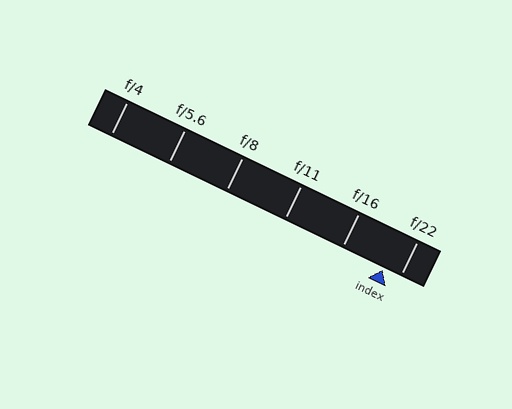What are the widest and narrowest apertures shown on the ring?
The widest aperture shown is f/4 and the narrowest is f/22.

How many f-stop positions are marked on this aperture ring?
There are 6 f-stop positions marked.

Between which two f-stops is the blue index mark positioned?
The index mark is between f/16 and f/22.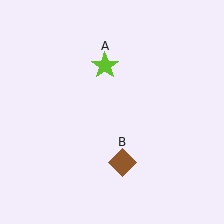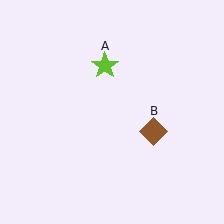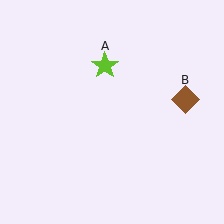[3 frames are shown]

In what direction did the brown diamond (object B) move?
The brown diamond (object B) moved up and to the right.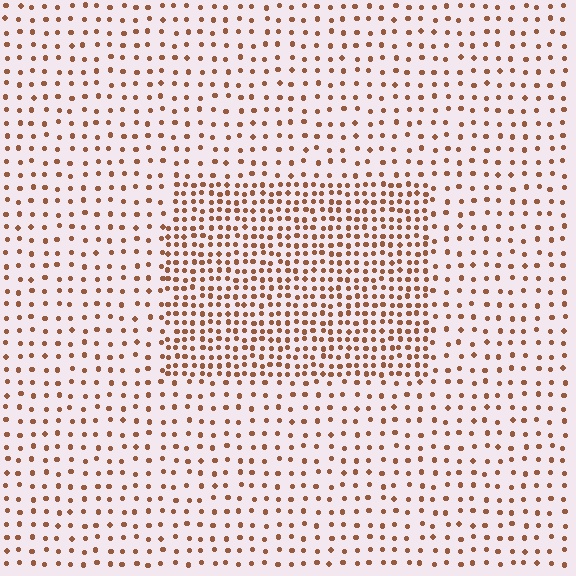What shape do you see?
I see a rectangle.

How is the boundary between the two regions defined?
The boundary is defined by a change in element density (approximately 2.3x ratio). All elements are the same color, size, and shape.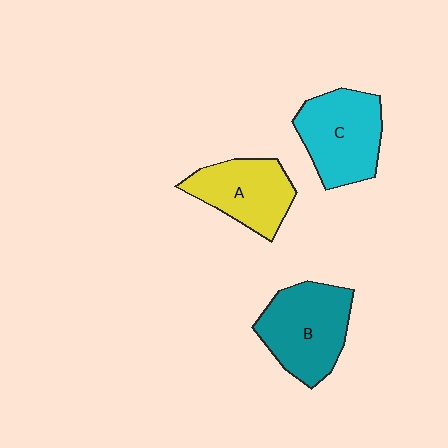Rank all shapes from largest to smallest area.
From largest to smallest: B (teal), C (cyan), A (yellow).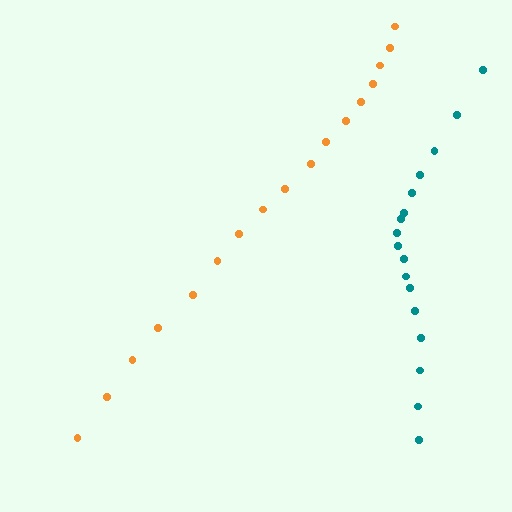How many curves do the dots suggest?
There are 2 distinct paths.